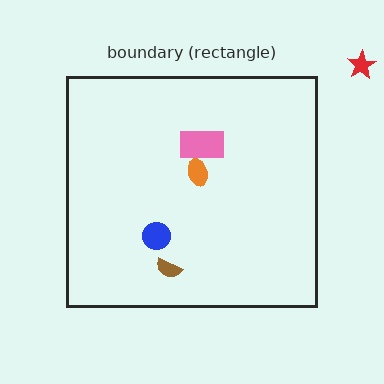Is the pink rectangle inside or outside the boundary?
Inside.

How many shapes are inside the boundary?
4 inside, 1 outside.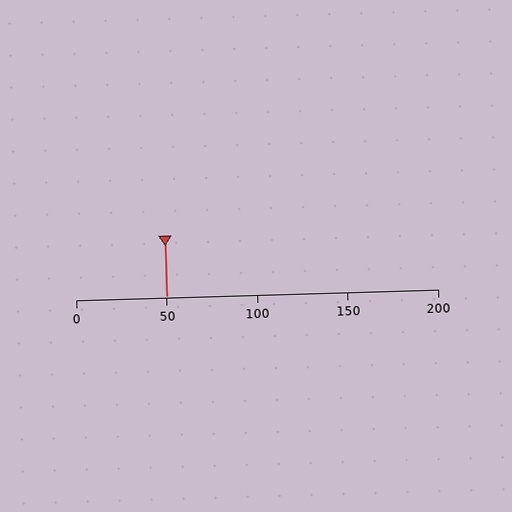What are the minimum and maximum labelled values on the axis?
The axis runs from 0 to 200.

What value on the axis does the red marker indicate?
The marker indicates approximately 50.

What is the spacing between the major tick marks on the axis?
The major ticks are spaced 50 apart.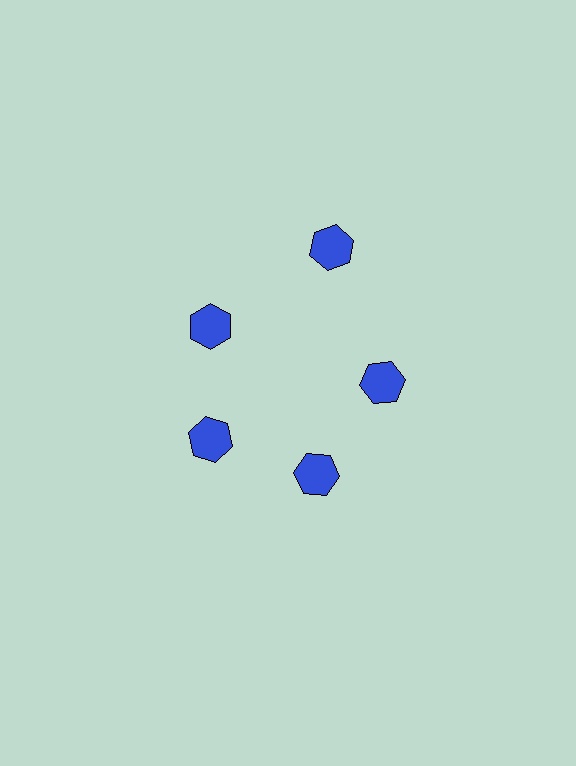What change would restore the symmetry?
The symmetry would be restored by moving it inward, back onto the ring so that all 5 hexagons sit at equal angles and equal distance from the center.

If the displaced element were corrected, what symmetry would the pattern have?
It would have 5-fold rotational symmetry — the pattern would map onto itself every 72 degrees.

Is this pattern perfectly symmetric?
No. The 5 blue hexagons are arranged in a ring, but one element near the 1 o'clock position is pushed outward from the center, breaking the 5-fold rotational symmetry.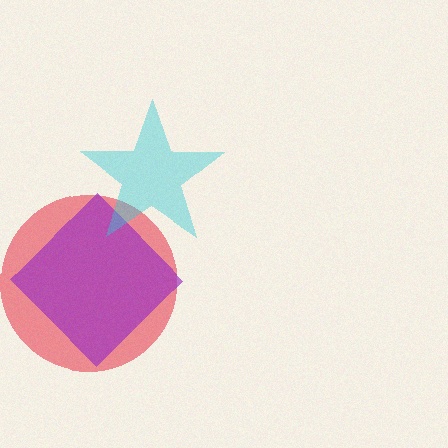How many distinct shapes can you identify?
There are 3 distinct shapes: a red circle, a purple diamond, a cyan star.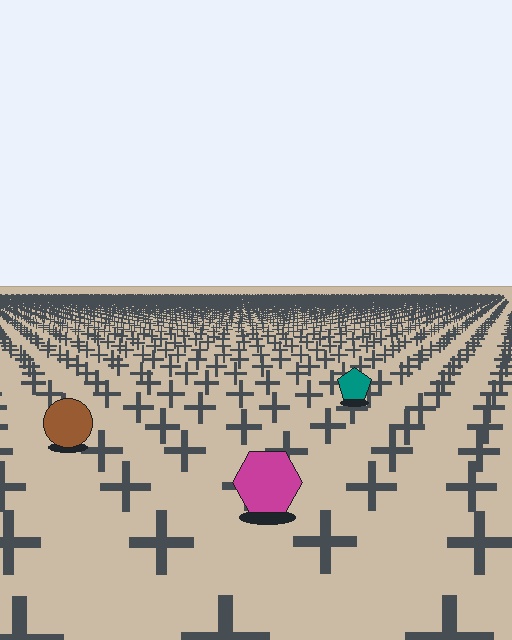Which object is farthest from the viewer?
The teal pentagon is farthest from the viewer. It appears smaller and the ground texture around it is denser.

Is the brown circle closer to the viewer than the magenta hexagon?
No. The magenta hexagon is closer — you can tell from the texture gradient: the ground texture is coarser near it.